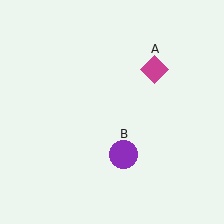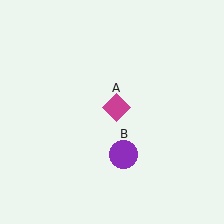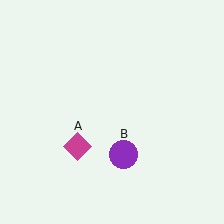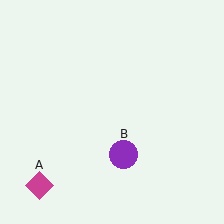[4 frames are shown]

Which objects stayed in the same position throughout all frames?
Purple circle (object B) remained stationary.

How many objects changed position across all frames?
1 object changed position: magenta diamond (object A).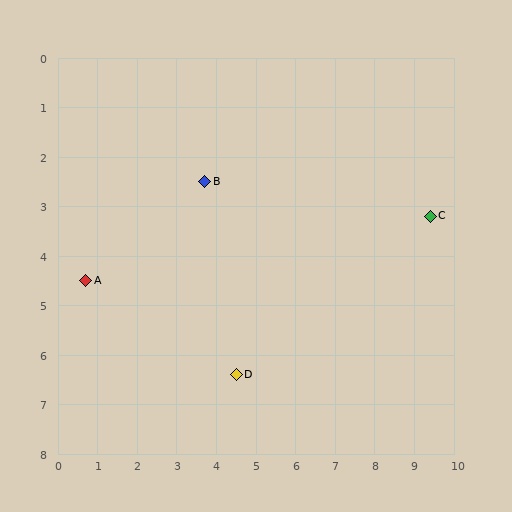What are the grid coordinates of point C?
Point C is at approximately (9.4, 3.2).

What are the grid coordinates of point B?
Point B is at approximately (3.7, 2.5).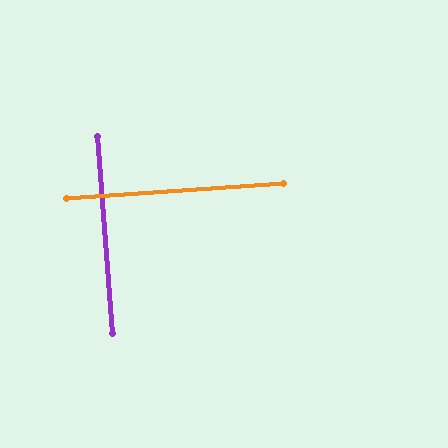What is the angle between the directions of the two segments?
Approximately 90 degrees.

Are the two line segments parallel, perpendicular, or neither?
Perpendicular — they meet at approximately 90°.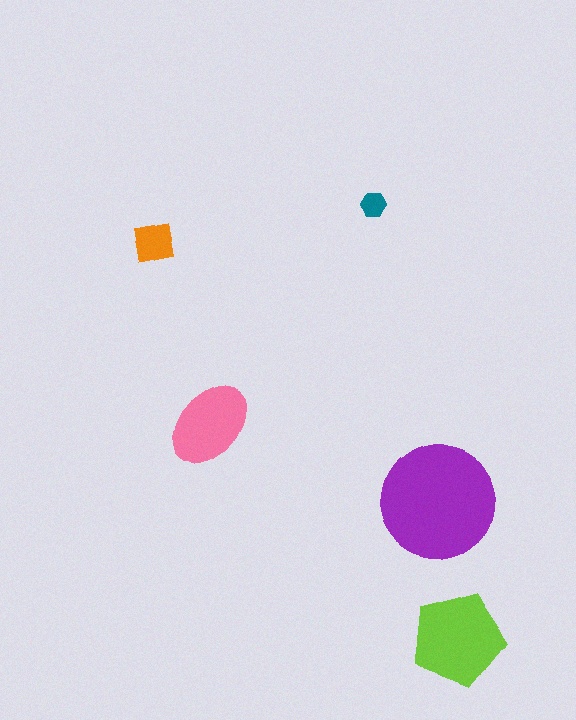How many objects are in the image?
There are 5 objects in the image.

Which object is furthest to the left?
The orange square is leftmost.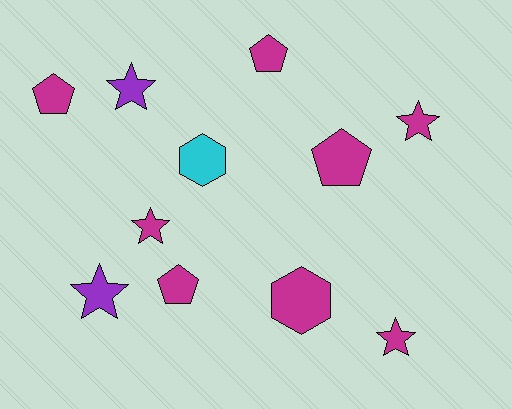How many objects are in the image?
There are 11 objects.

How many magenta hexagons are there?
There is 1 magenta hexagon.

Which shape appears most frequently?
Star, with 5 objects.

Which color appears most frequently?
Magenta, with 8 objects.